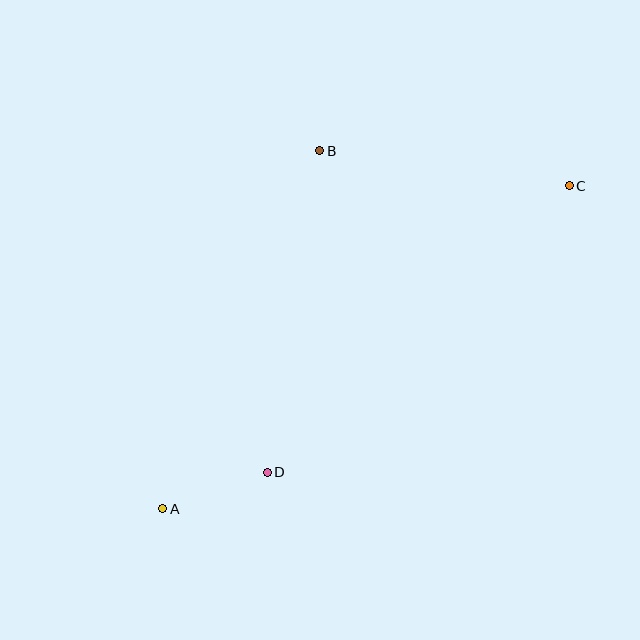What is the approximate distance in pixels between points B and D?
The distance between B and D is approximately 326 pixels.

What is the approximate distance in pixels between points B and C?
The distance between B and C is approximately 252 pixels.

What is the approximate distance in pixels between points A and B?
The distance between A and B is approximately 391 pixels.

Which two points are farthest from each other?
Points A and C are farthest from each other.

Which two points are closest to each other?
Points A and D are closest to each other.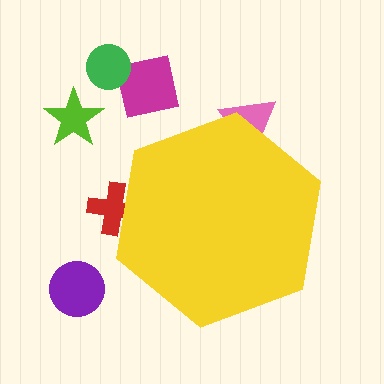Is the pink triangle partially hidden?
Yes, the pink triangle is partially hidden behind the yellow hexagon.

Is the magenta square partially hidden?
No, the magenta square is fully visible.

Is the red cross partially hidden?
Yes, the red cross is partially hidden behind the yellow hexagon.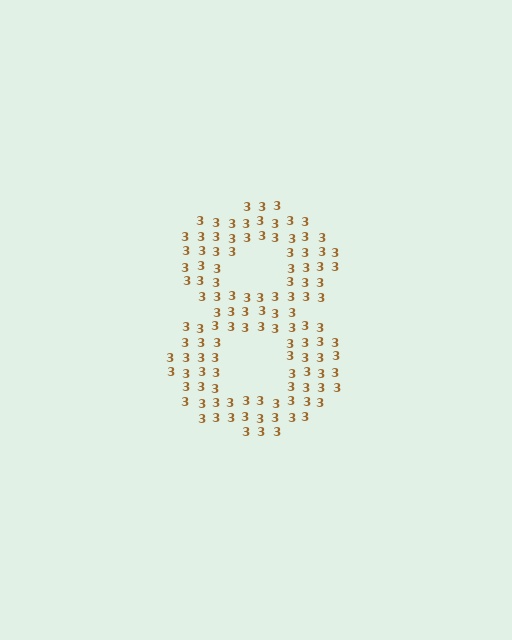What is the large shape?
The large shape is the digit 8.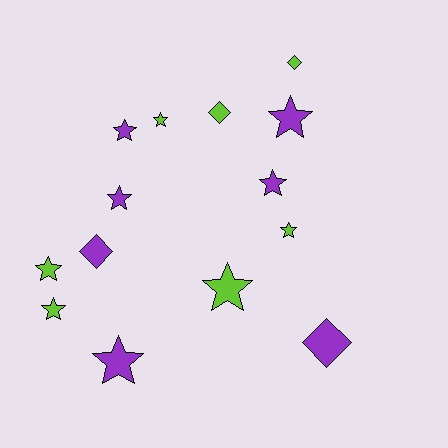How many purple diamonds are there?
There are 2 purple diamonds.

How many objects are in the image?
There are 14 objects.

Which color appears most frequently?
Lime, with 7 objects.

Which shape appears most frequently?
Star, with 10 objects.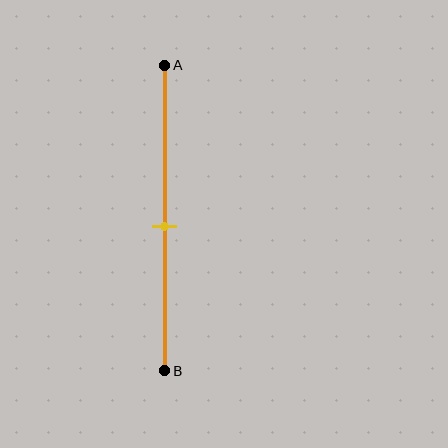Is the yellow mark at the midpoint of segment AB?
Yes, the mark is approximately at the midpoint.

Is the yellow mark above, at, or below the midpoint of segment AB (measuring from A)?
The yellow mark is approximately at the midpoint of segment AB.